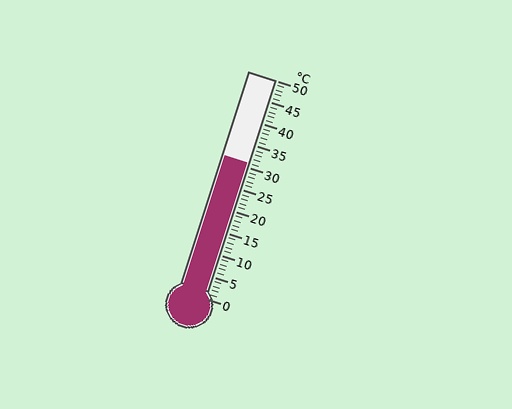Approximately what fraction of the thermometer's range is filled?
The thermometer is filled to approximately 60% of its range.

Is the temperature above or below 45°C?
The temperature is below 45°C.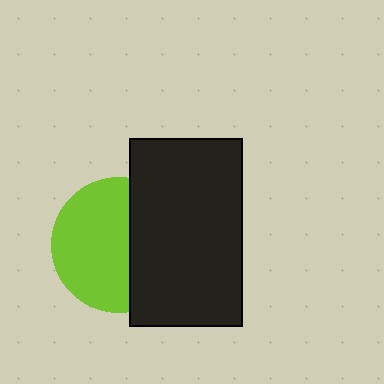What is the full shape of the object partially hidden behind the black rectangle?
The partially hidden object is a lime circle.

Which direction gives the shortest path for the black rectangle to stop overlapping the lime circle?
Moving right gives the shortest separation.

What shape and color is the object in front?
The object in front is a black rectangle.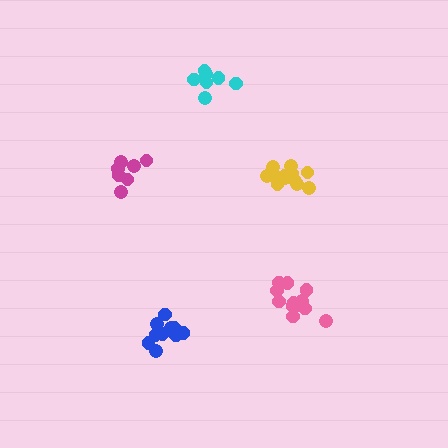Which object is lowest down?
The blue cluster is bottommost.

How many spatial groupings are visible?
There are 5 spatial groupings.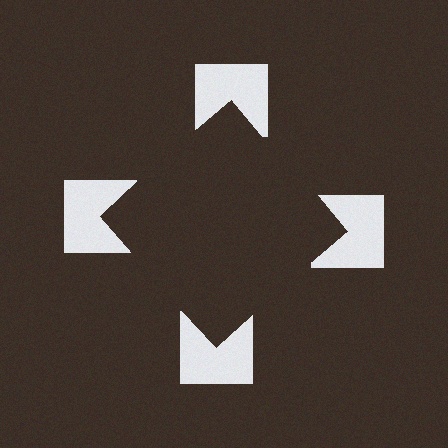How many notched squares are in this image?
There are 4 — one at each vertex of the illusory square.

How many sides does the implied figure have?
4 sides.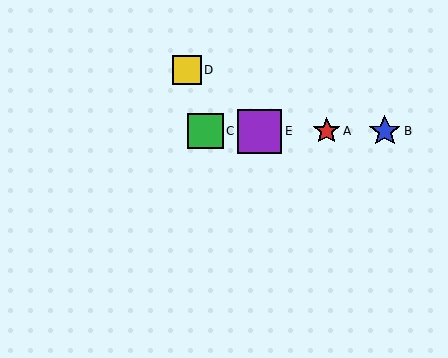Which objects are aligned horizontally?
Objects A, B, C, E are aligned horizontally.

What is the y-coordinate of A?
Object A is at y≈131.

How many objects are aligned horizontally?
4 objects (A, B, C, E) are aligned horizontally.